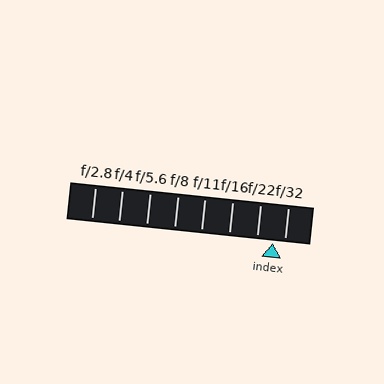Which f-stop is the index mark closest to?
The index mark is closest to f/32.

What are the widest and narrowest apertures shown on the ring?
The widest aperture shown is f/2.8 and the narrowest is f/32.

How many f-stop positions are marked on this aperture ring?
There are 8 f-stop positions marked.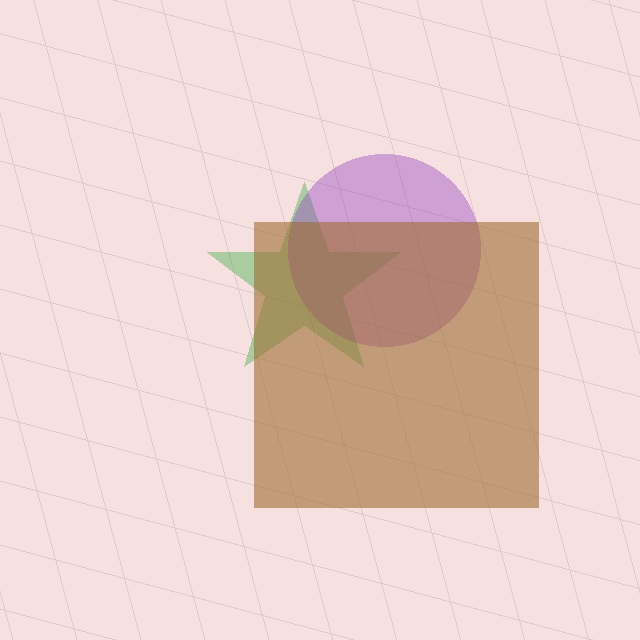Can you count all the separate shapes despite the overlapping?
Yes, there are 3 separate shapes.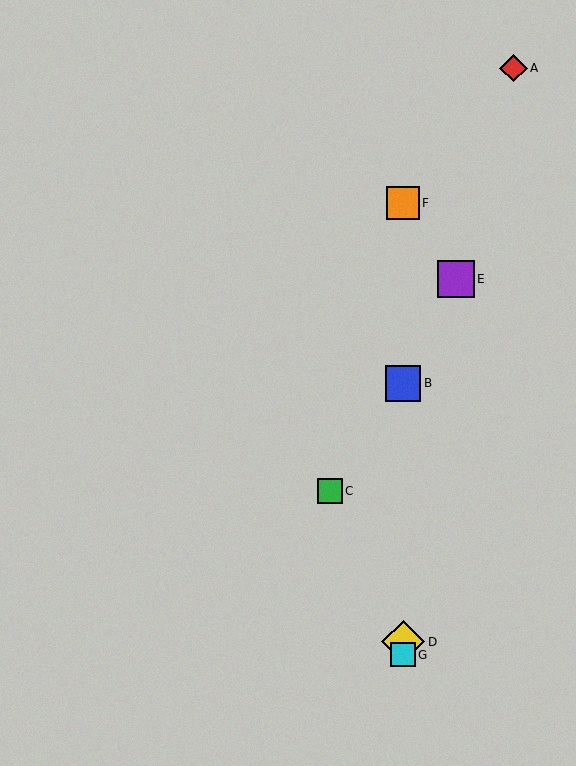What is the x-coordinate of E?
Object E is at x≈456.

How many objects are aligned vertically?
4 objects (B, D, F, G) are aligned vertically.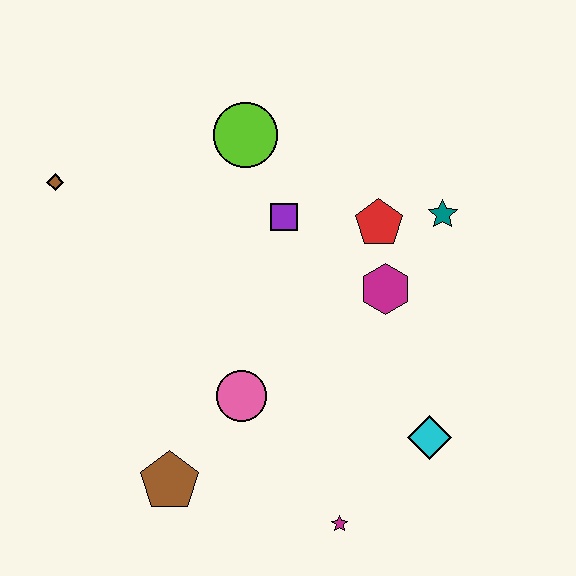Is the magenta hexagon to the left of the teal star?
Yes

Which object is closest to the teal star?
The red pentagon is closest to the teal star.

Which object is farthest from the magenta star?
The brown diamond is farthest from the magenta star.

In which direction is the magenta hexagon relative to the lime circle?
The magenta hexagon is below the lime circle.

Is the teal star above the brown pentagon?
Yes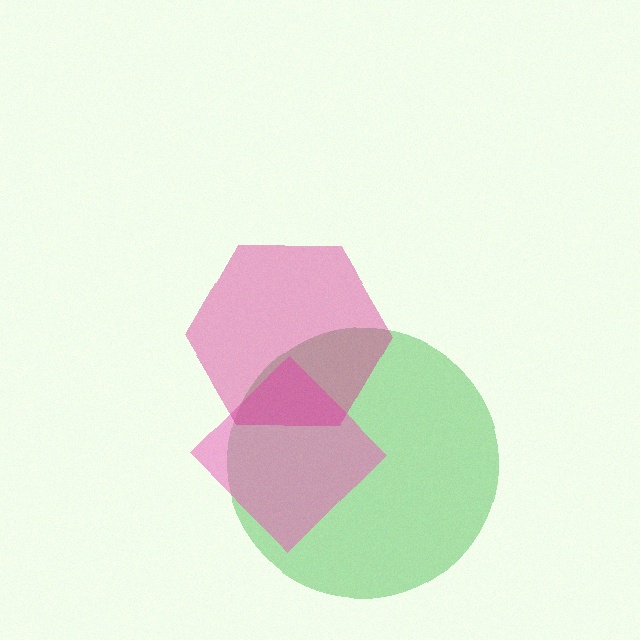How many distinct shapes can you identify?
There are 3 distinct shapes: a green circle, a pink diamond, a magenta hexagon.